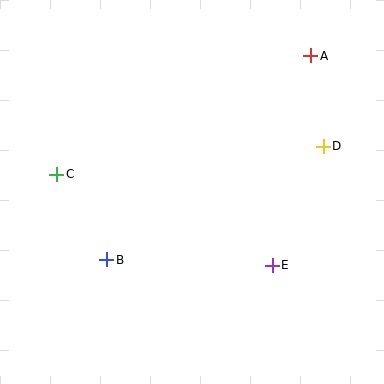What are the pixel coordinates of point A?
Point A is at (310, 56).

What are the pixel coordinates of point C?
Point C is at (57, 174).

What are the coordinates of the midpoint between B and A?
The midpoint between B and A is at (209, 158).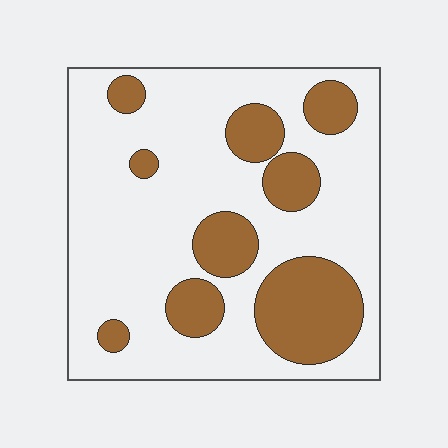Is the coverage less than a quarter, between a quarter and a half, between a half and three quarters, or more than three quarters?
Between a quarter and a half.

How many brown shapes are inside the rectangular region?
9.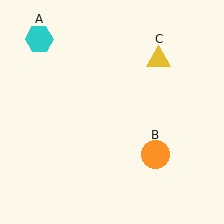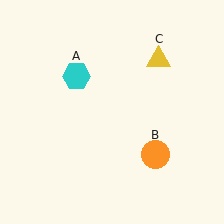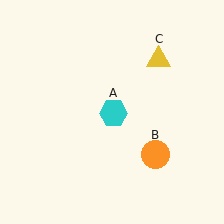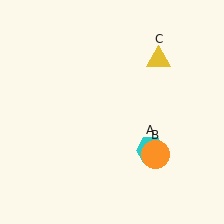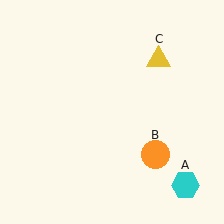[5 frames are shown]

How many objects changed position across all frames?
1 object changed position: cyan hexagon (object A).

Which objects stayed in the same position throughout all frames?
Orange circle (object B) and yellow triangle (object C) remained stationary.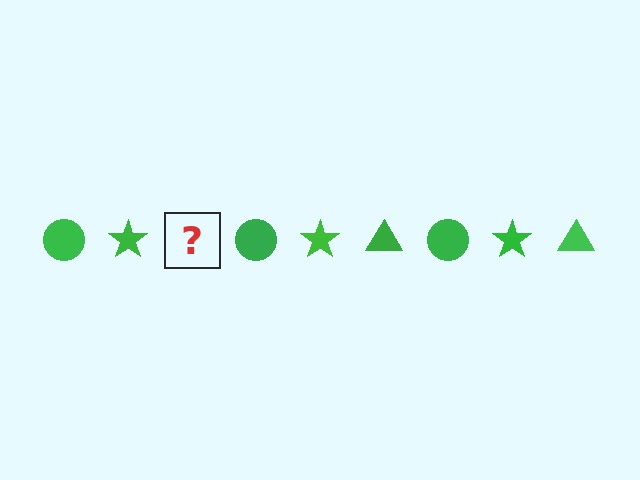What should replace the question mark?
The question mark should be replaced with a green triangle.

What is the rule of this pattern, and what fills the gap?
The rule is that the pattern cycles through circle, star, triangle shapes in green. The gap should be filled with a green triangle.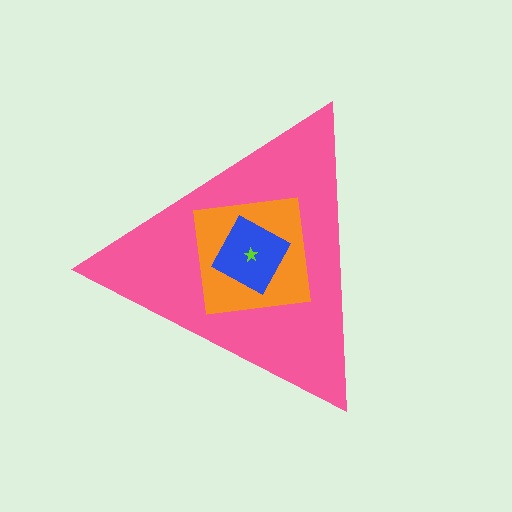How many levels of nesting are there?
4.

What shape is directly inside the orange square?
The blue square.